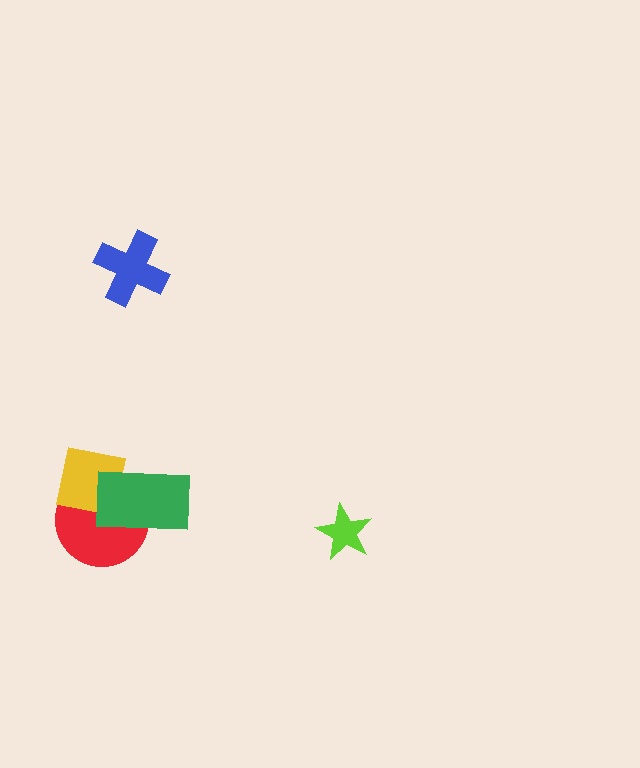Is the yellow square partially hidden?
Yes, it is partially covered by another shape.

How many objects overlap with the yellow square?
2 objects overlap with the yellow square.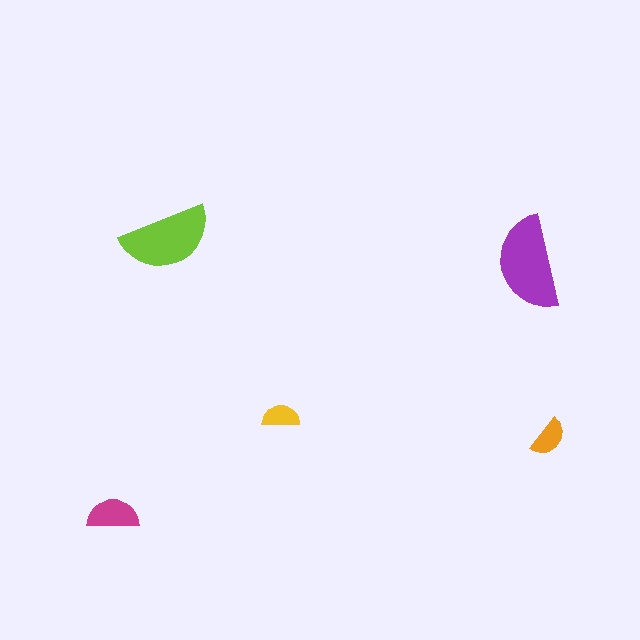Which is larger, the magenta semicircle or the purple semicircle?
The purple one.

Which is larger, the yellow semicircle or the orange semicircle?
The orange one.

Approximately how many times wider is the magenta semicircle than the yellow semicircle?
About 1.5 times wider.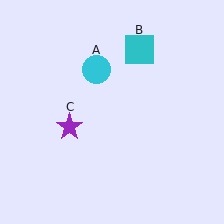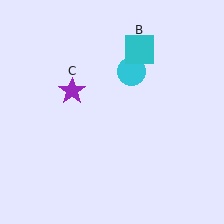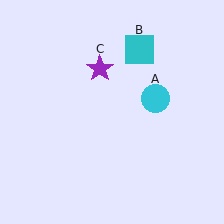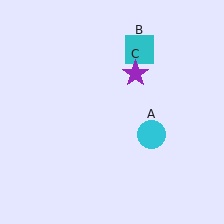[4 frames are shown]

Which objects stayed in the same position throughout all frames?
Cyan square (object B) remained stationary.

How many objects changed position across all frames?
2 objects changed position: cyan circle (object A), purple star (object C).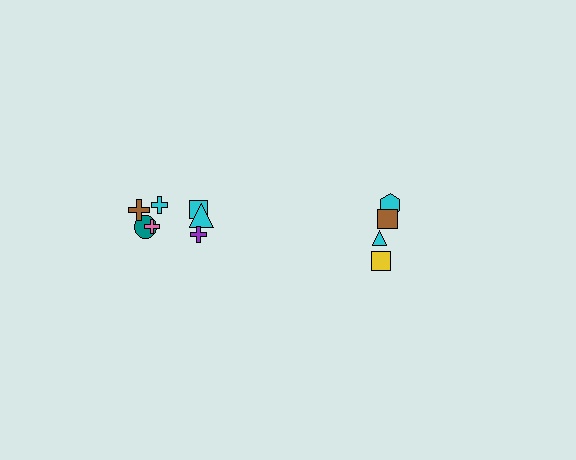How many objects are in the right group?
There are 4 objects.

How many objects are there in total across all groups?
There are 11 objects.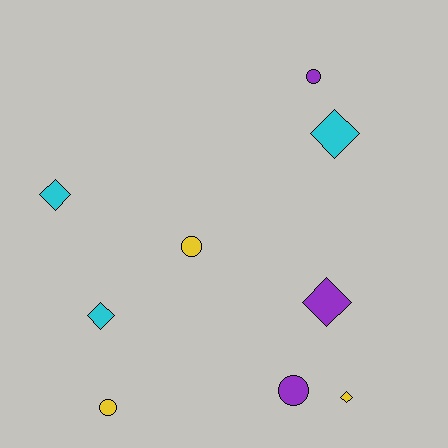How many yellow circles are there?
There are 2 yellow circles.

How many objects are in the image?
There are 9 objects.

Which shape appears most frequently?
Diamond, with 5 objects.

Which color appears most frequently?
Purple, with 3 objects.